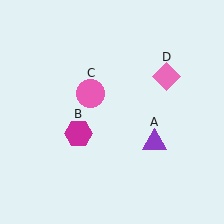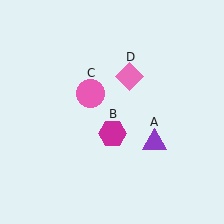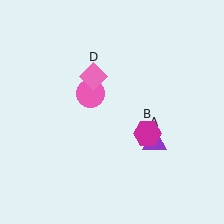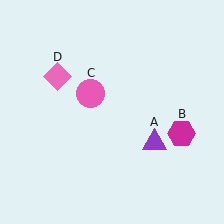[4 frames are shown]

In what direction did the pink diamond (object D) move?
The pink diamond (object D) moved left.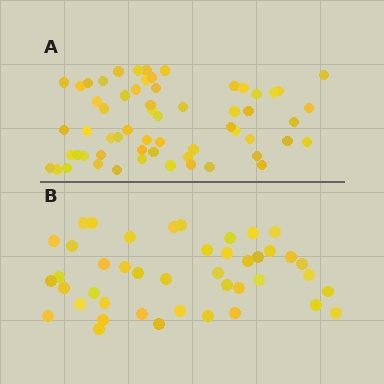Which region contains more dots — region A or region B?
Region A (the top region) has more dots.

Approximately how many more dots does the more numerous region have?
Region A has approximately 15 more dots than region B.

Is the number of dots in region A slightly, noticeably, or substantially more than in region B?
Region A has noticeably more, but not dramatically so. The ratio is roughly 1.4 to 1.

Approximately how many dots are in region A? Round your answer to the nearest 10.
About 60 dots.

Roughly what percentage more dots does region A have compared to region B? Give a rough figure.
About 40% more.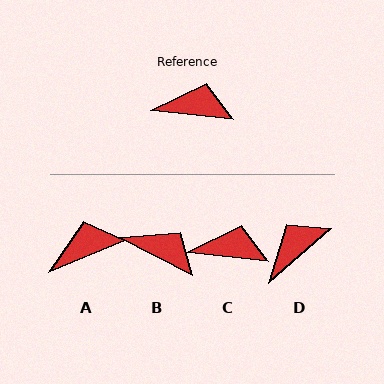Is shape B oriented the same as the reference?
No, it is off by about 21 degrees.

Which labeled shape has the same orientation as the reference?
C.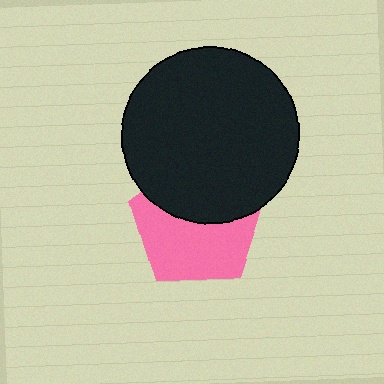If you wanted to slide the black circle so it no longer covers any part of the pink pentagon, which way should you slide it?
Slide it up — that is the most direct way to separate the two shapes.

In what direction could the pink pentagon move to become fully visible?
The pink pentagon could move down. That would shift it out from behind the black circle entirely.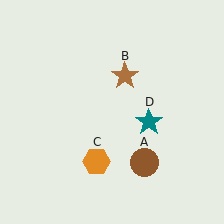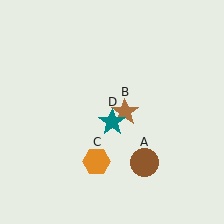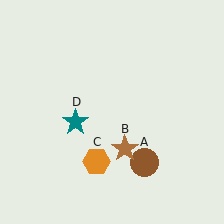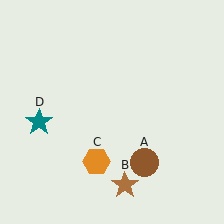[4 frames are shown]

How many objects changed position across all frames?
2 objects changed position: brown star (object B), teal star (object D).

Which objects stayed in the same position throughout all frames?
Brown circle (object A) and orange hexagon (object C) remained stationary.